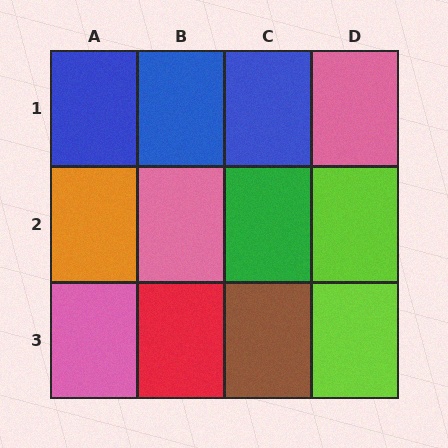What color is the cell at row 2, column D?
Lime.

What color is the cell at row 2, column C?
Green.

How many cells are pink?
3 cells are pink.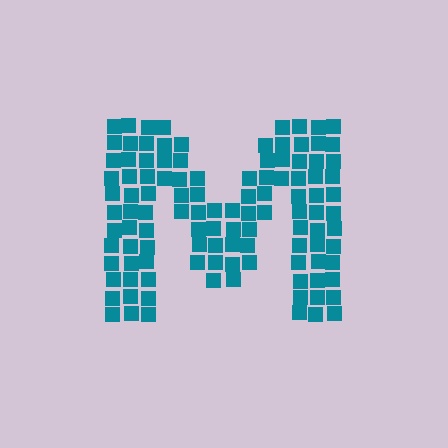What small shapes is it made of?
It is made of small squares.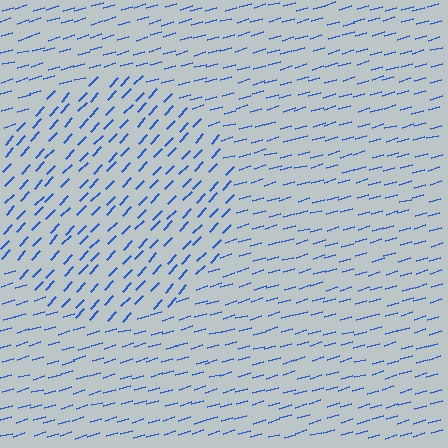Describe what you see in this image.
The image is filled with small blue line segments. A circle region in the image has lines oriented differently from the surrounding lines, creating a visible texture boundary.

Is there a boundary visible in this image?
Yes, there is a texture boundary formed by a change in line orientation.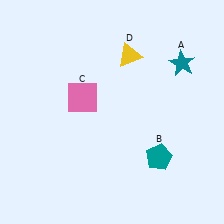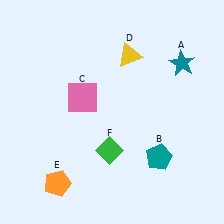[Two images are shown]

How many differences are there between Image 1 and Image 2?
There are 2 differences between the two images.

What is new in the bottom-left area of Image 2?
A green diamond (F) was added in the bottom-left area of Image 2.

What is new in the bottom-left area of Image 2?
An orange pentagon (E) was added in the bottom-left area of Image 2.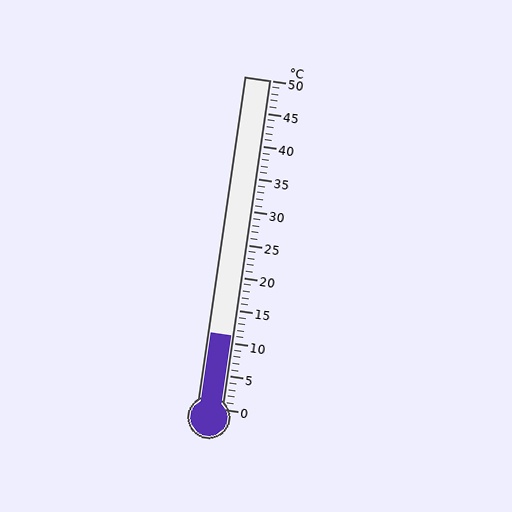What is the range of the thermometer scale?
The thermometer scale ranges from 0°C to 50°C.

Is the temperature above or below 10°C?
The temperature is above 10°C.